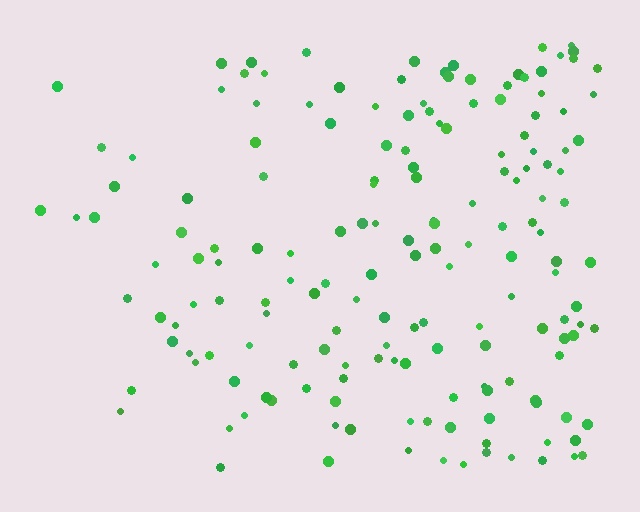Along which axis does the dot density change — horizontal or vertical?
Horizontal.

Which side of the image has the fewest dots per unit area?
The left.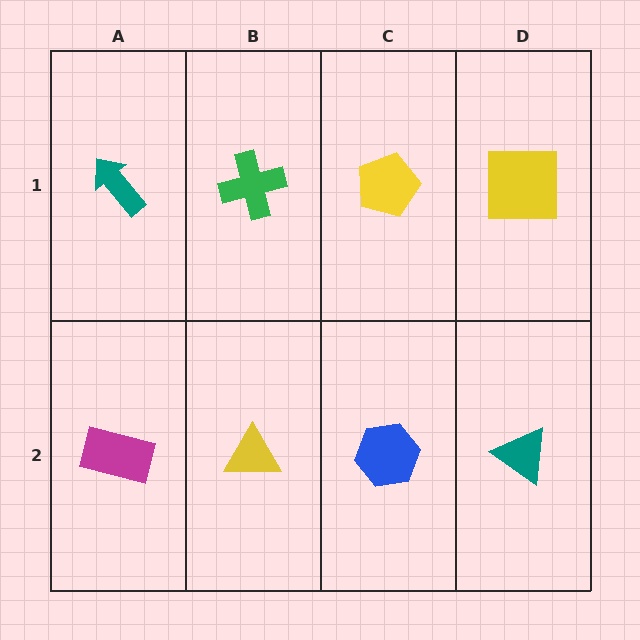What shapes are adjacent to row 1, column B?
A yellow triangle (row 2, column B), a teal arrow (row 1, column A), a yellow pentagon (row 1, column C).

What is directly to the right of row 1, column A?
A green cross.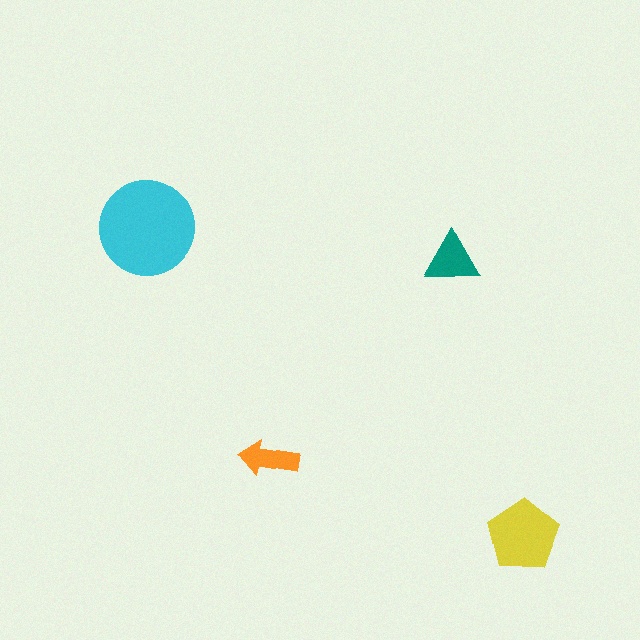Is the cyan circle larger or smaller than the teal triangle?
Larger.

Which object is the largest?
The cyan circle.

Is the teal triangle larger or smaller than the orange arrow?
Larger.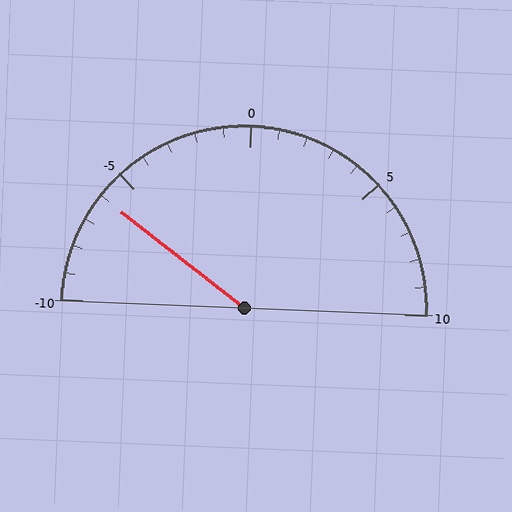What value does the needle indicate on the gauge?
The needle indicates approximately -6.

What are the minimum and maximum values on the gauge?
The gauge ranges from -10 to 10.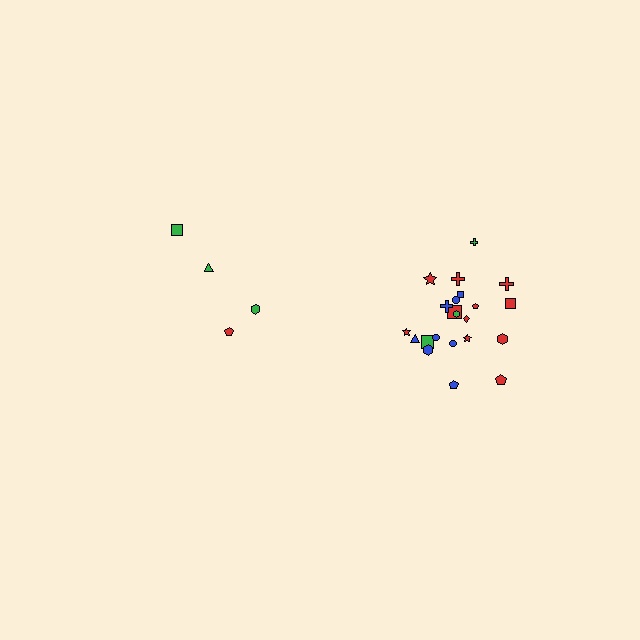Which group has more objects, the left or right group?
The right group.